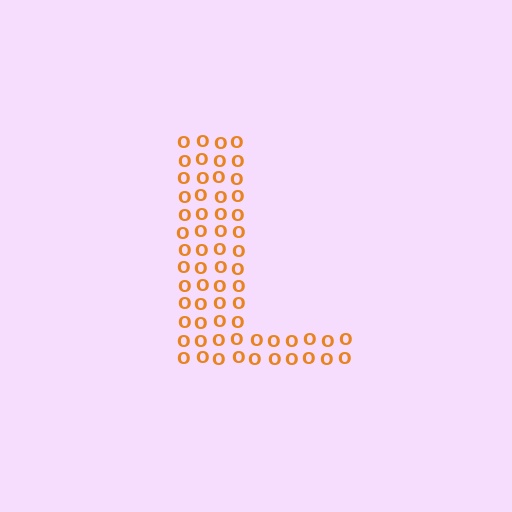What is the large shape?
The large shape is the letter L.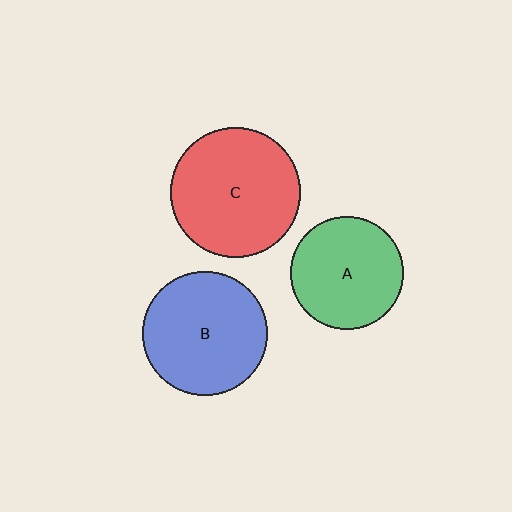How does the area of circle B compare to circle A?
Approximately 1.2 times.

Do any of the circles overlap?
No, none of the circles overlap.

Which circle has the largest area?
Circle C (red).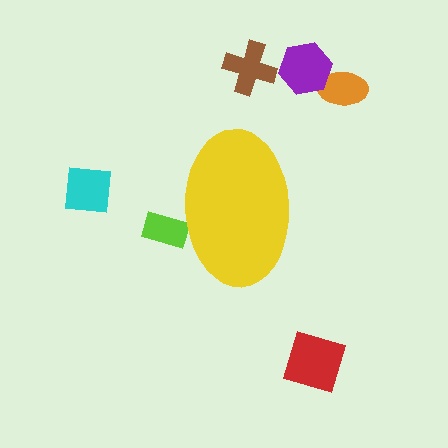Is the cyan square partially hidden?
No, the cyan square is fully visible.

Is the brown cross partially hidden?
No, the brown cross is fully visible.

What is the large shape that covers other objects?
A yellow ellipse.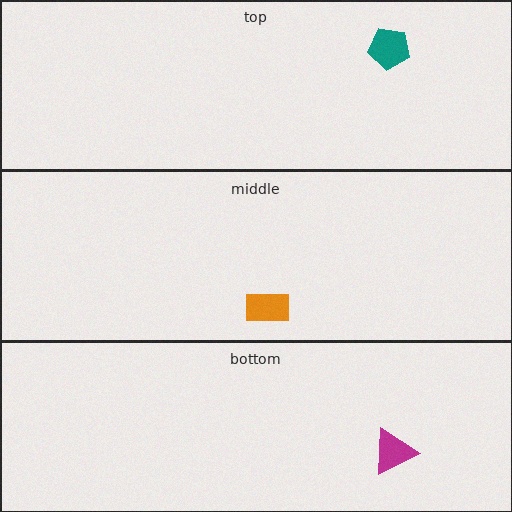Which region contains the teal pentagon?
The top region.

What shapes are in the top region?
The teal pentagon.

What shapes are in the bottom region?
The magenta triangle.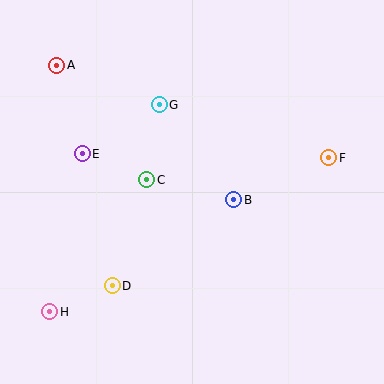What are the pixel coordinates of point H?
Point H is at (50, 312).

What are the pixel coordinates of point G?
Point G is at (159, 105).